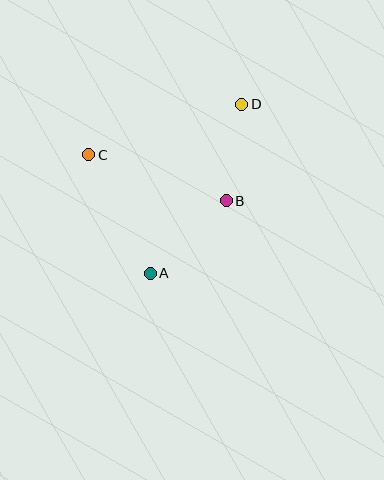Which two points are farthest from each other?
Points A and D are farthest from each other.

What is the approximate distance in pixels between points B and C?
The distance between B and C is approximately 145 pixels.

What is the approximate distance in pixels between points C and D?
The distance between C and D is approximately 161 pixels.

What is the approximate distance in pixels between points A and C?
The distance between A and C is approximately 133 pixels.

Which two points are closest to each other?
Points B and D are closest to each other.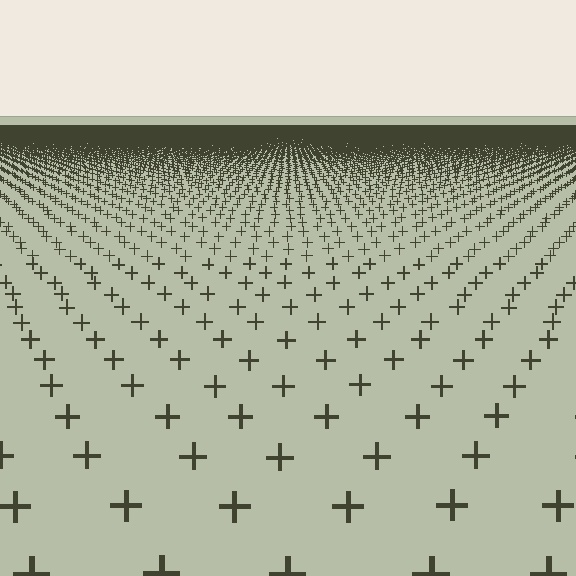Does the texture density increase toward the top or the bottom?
Density increases toward the top.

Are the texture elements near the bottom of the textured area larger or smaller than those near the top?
Larger. Near the bottom, elements are closer to the viewer and appear at a bigger on-screen size.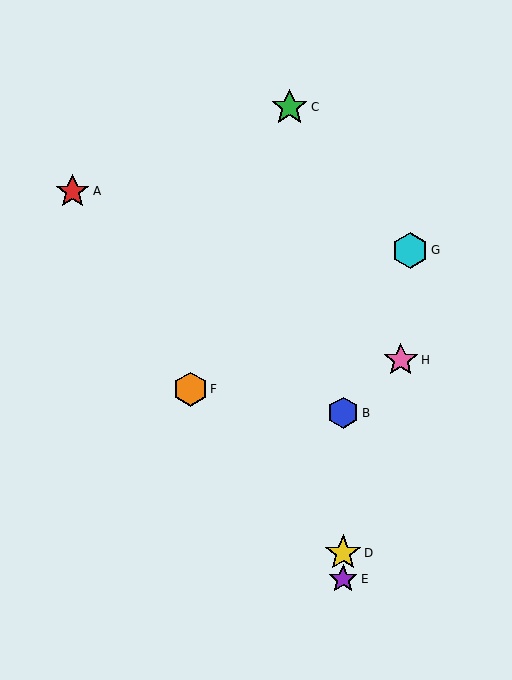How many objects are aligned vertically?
3 objects (B, D, E) are aligned vertically.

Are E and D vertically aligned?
Yes, both are at x≈343.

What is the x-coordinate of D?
Object D is at x≈343.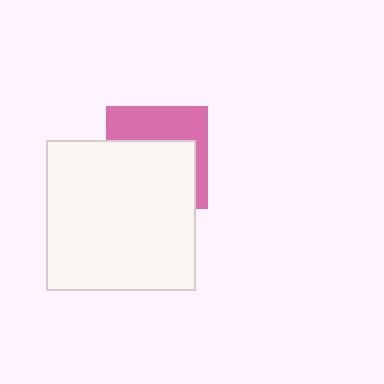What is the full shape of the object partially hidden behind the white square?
The partially hidden object is a pink square.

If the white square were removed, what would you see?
You would see the complete pink square.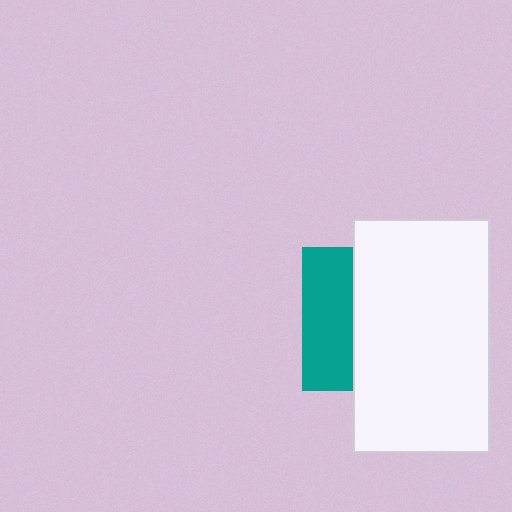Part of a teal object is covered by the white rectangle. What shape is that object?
It is a square.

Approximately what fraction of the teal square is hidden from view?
Roughly 64% of the teal square is hidden behind the white rectangle.